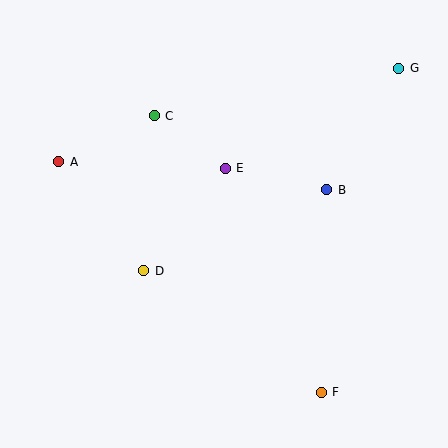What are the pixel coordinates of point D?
Point D is at (144, 271).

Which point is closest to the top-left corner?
Point A is closest to the top-left corner.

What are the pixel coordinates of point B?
Point B is at (326, 190).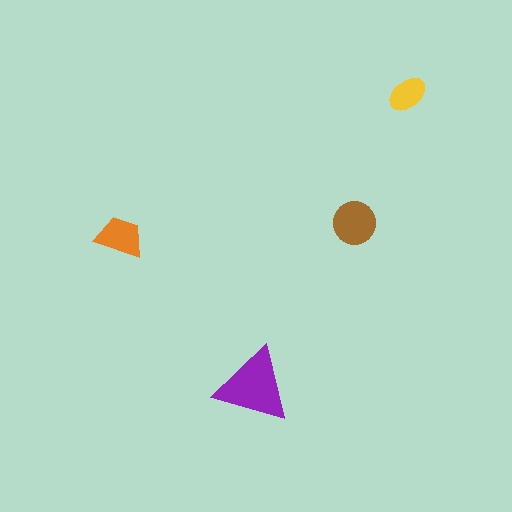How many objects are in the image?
There are 4 objects in the image.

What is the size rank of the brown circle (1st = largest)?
2nd.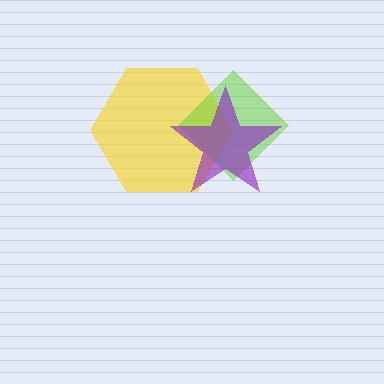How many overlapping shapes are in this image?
There are 3 overlapping shapes in the image.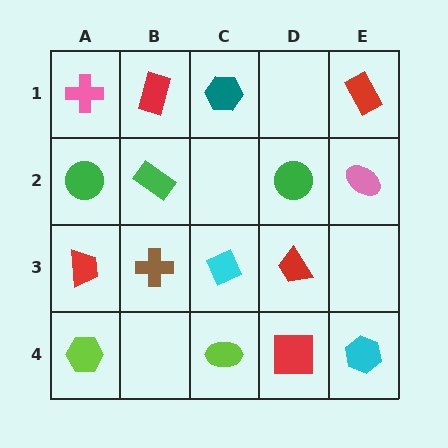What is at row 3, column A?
A red trapezoid.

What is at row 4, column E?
A cyan hexagon.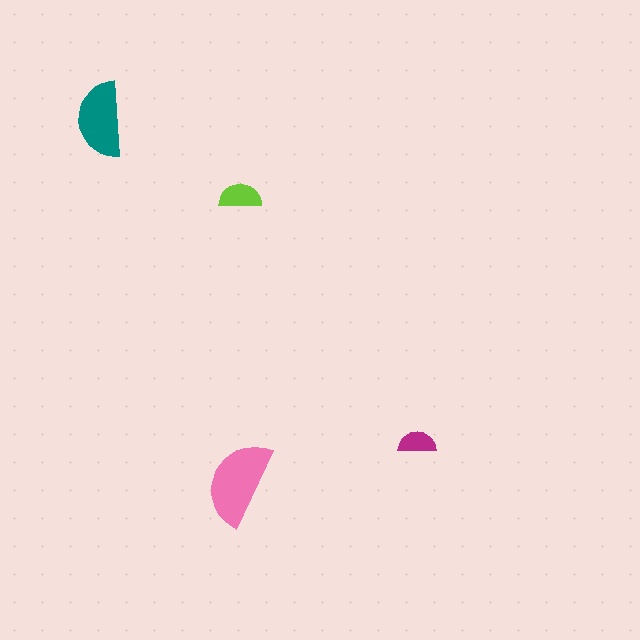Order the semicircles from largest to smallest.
the pink one, the teal one, the lime one, the magenta one.